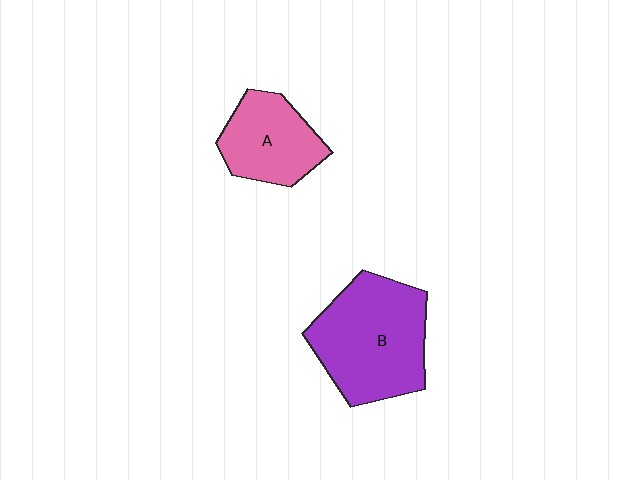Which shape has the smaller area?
Shape A (pink).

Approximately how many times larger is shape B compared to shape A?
Approximately 1.6 times.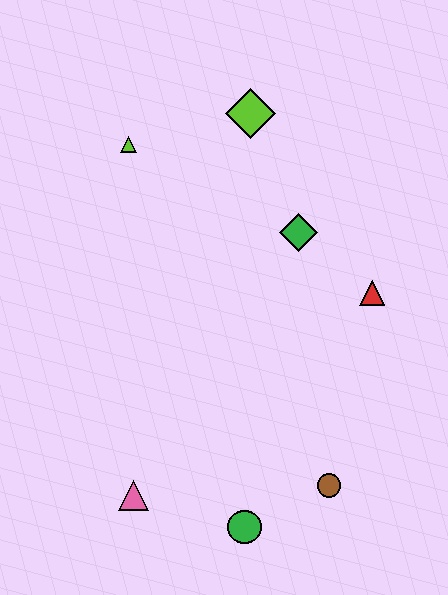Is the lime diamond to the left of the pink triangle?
No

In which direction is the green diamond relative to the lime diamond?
The green diamond is below the lime diamond.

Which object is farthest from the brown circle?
The lime triangle is farthest from the brown circle.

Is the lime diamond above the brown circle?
Yes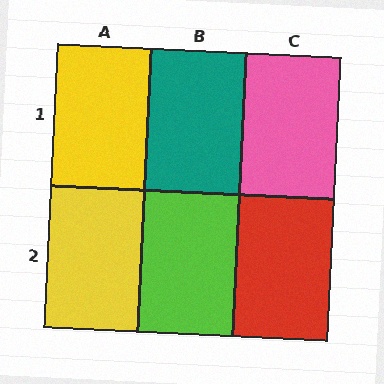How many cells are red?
1 cell is red.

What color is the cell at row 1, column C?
Pink.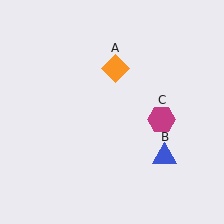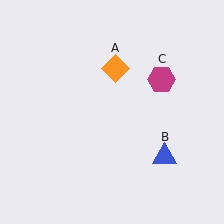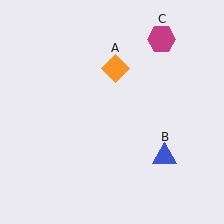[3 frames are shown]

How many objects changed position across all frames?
1 object changed position: magenta hexagon (object C).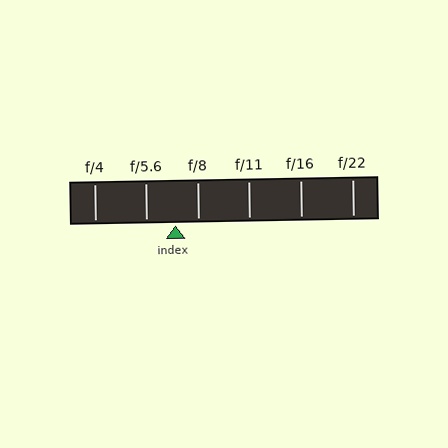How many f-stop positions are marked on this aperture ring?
There are 6 f-stop positions marked.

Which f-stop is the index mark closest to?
The index mark is closest to f/8.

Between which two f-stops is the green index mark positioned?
The index mark is between f/5.6 and f/8.